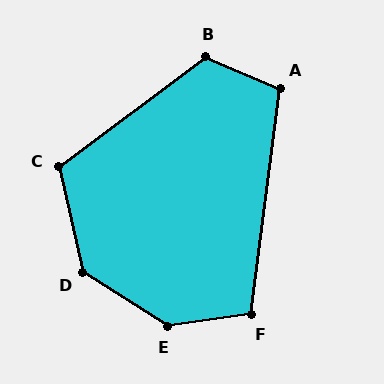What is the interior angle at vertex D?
Approximately 135 degrees (obtuse).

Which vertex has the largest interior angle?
E, at approximately 140 degrees.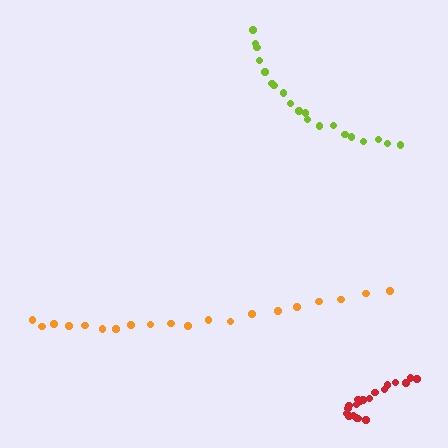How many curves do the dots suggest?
There are 3 distinct paths.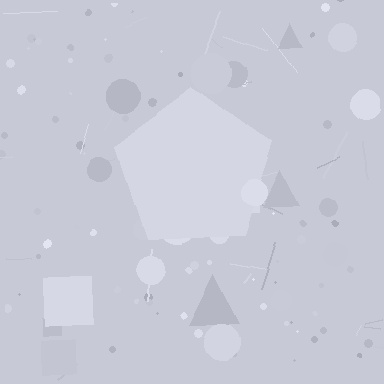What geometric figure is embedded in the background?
A pentagon is embedded in the background.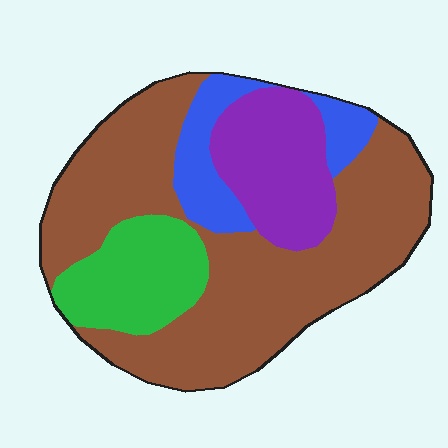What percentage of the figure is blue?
Blue takes up about one eighth (1/8) of the figure.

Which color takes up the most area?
Brown, at roughly 55%.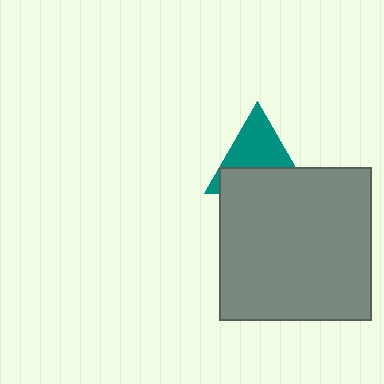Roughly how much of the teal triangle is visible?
About half of it is visible (roughly 56%).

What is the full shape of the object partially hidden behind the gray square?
The partially hidden object is a teal triangle.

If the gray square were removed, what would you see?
You would see the complete teal triangle.